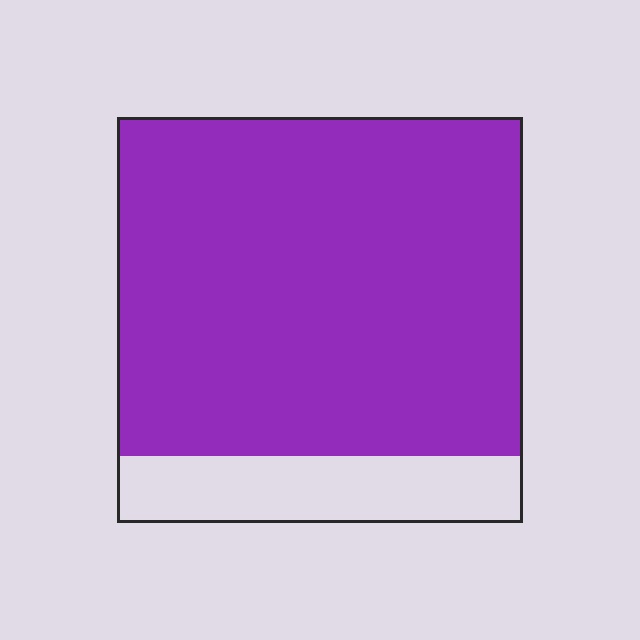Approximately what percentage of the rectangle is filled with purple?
Approximately 85%.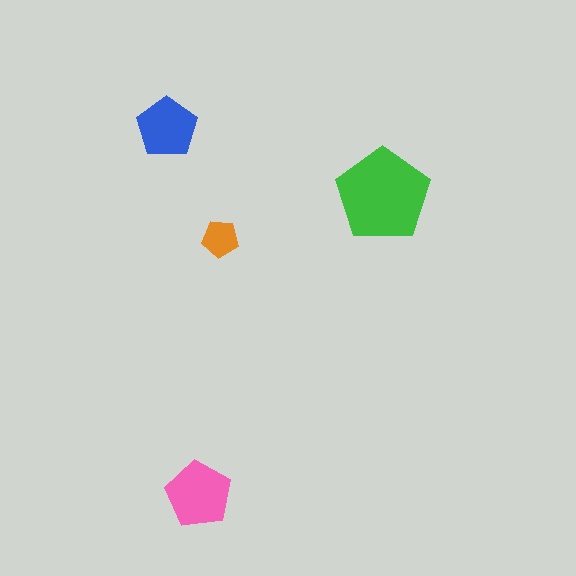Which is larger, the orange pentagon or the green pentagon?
The green one.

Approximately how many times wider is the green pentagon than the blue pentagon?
About 1.5 times wider.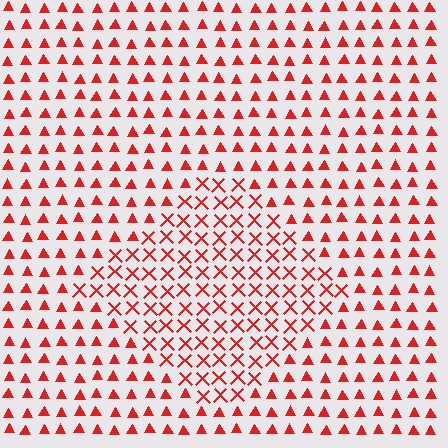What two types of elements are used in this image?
The image uses X marks inside the diamond region and triangles outside it.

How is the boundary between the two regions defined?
The boundary is defined by a change in element shape: X marks inside vs. triangles outside. All elements share the same color and spacing.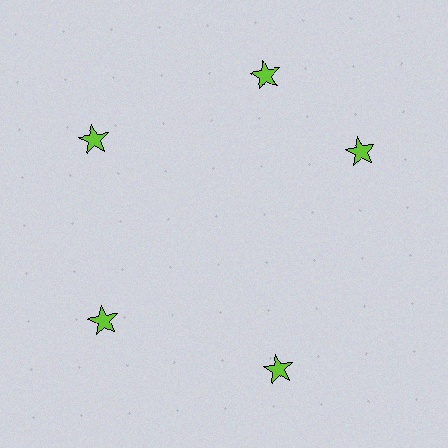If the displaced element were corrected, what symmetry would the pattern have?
It would have 5-fold rotational symmetry — the pattern would map onto itself every 72 degrees.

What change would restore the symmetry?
The symmetry would be restored by rotating it back into even spacing with its neighbors so that all 5 stars sit at equal angles and equal distance from the center.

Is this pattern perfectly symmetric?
No. The 5 lime stars are arranged in a ring, but one element near the 3 o'clock position is rotated out of alignment along the ring, breaking the 5-fold rotational symmetry.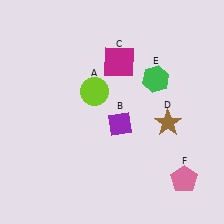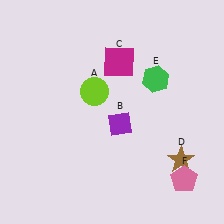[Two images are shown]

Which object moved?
The brown star (D) moved down.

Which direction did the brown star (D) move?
The brown star (D) moved down.